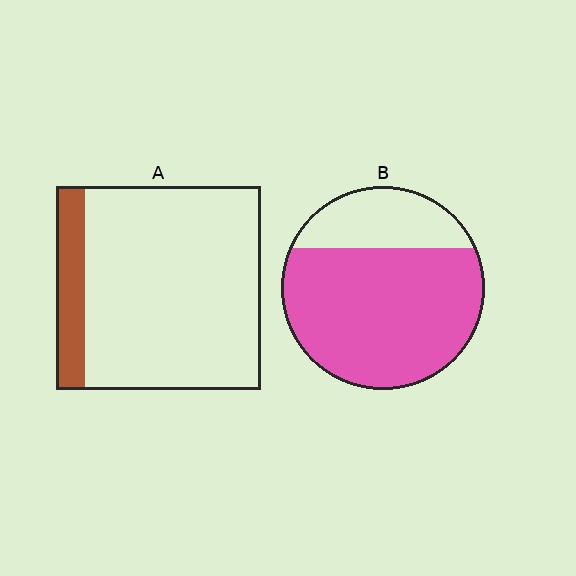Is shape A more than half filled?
No.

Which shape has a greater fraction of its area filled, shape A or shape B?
Shape B.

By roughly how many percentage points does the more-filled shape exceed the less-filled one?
By roughly 60 percentage points (B over A).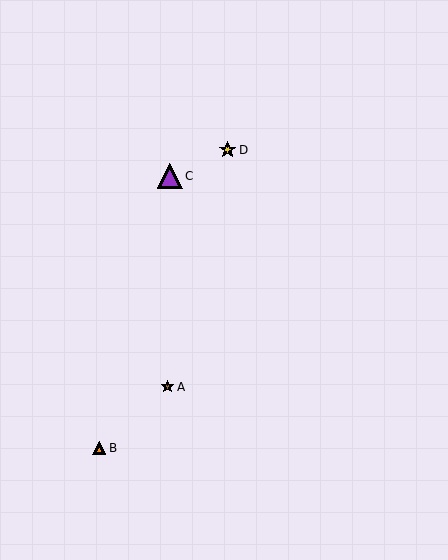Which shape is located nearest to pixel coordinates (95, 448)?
The orange triangle (labeled B) at (99, 448) is nearest to that location.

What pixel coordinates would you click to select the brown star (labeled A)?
Click at (168, 387) to select the brown star A.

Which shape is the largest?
The purple triangle (labeled C) is the largest.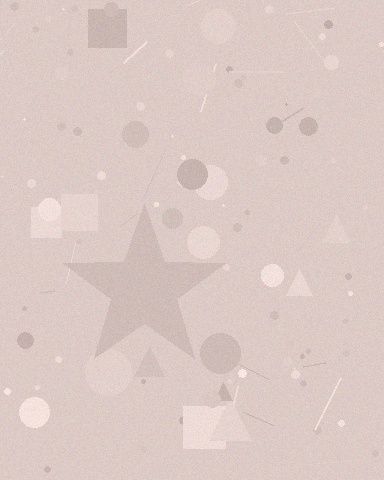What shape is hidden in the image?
A star is hidden in the image.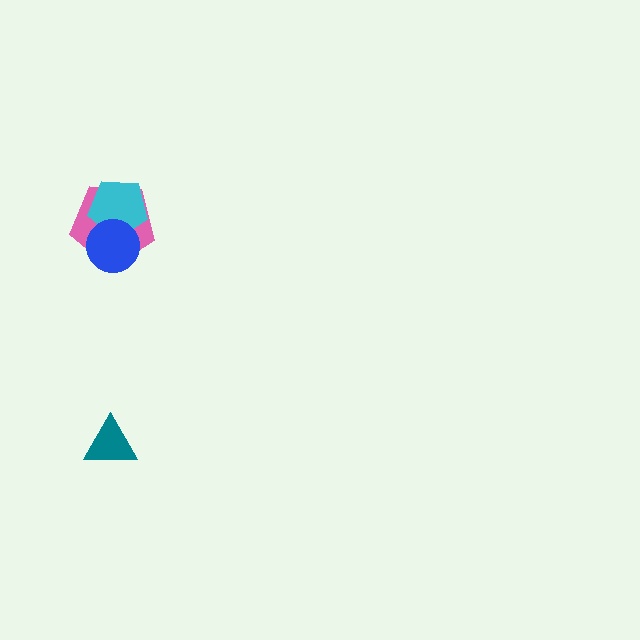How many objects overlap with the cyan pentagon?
2 objects overlap with the cyan pentagon.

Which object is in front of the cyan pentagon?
The blue circle is in front of the cyan pentagon.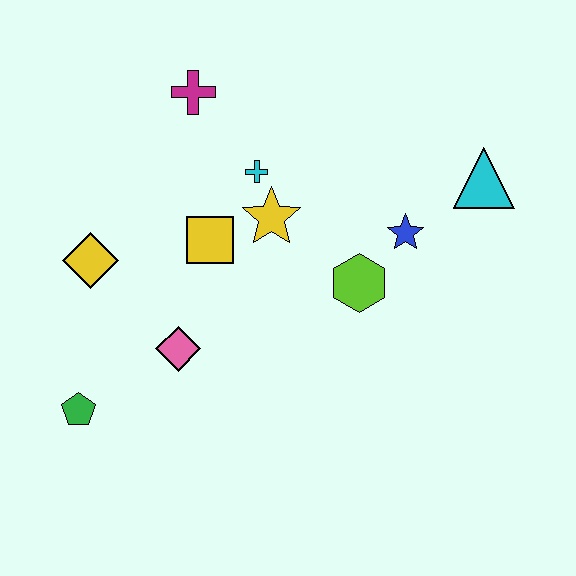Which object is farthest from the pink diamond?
The cyan triangle is farthest from the pink diamond.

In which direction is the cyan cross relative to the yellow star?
The cyan cross is above the yellow star.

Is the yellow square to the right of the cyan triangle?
No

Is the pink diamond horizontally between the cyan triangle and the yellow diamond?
Yes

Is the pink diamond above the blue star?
No